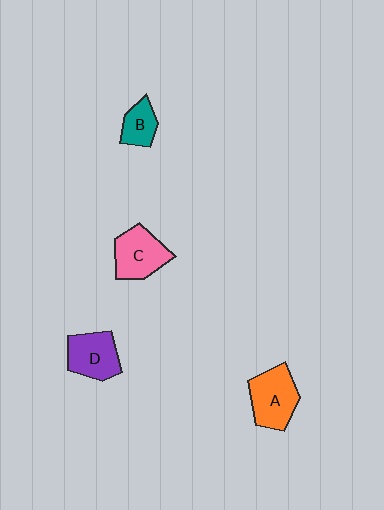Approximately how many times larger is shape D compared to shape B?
Approximately 1.5 times.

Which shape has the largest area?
Shape A (orange).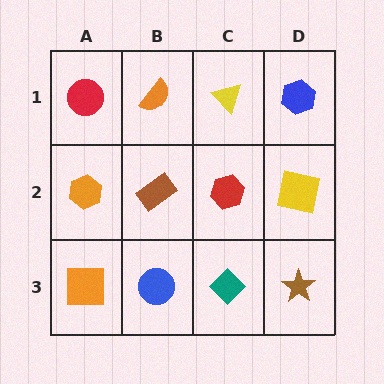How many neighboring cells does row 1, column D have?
2.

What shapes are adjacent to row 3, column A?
An orange hexagon (row 2, column A), a blue circle (row 3, column B).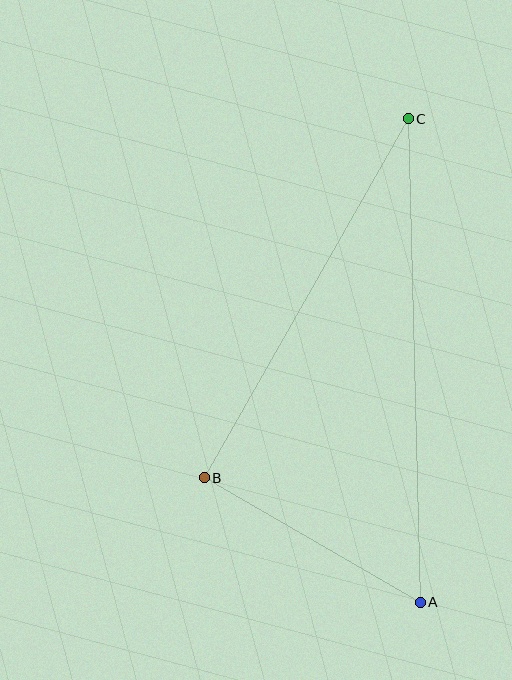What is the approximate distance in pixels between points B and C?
The distance between B and C is approximately 413 pixels.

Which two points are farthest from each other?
Points A and C are farthest from each other.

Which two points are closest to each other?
Points A and B are closest to each other.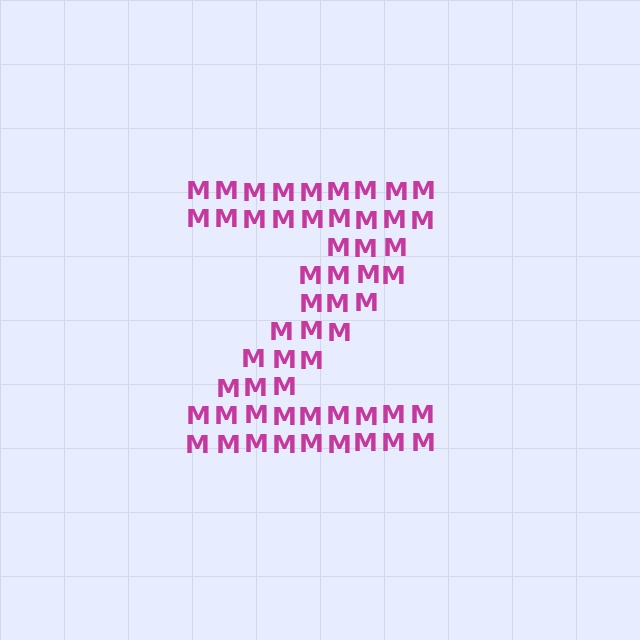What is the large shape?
The large shape is the letter Z.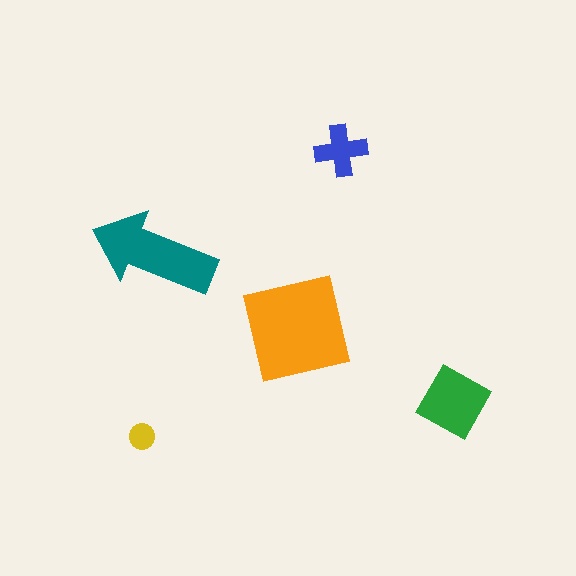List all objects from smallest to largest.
The yellow circle, the blue cross, the green square, the teal arrow, the orange square.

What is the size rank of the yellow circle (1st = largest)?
5th.